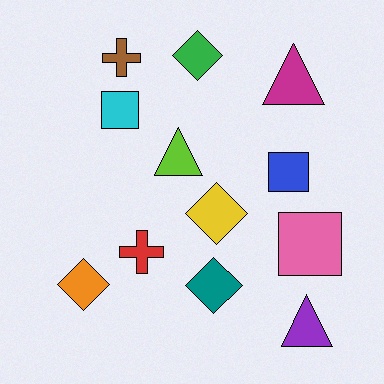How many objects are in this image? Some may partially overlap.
There are 12 objects.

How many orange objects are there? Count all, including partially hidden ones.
There is 1 orange object.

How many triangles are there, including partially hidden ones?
There are 3 triangles.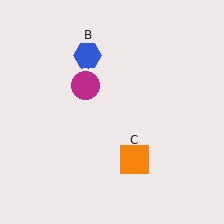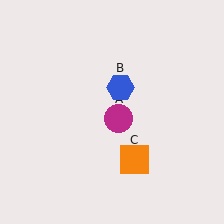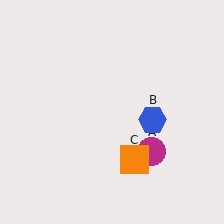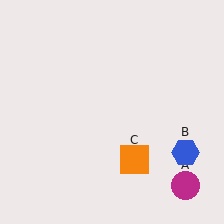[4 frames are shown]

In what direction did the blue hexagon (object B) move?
The blue hexagon (object B) moved down and to the right.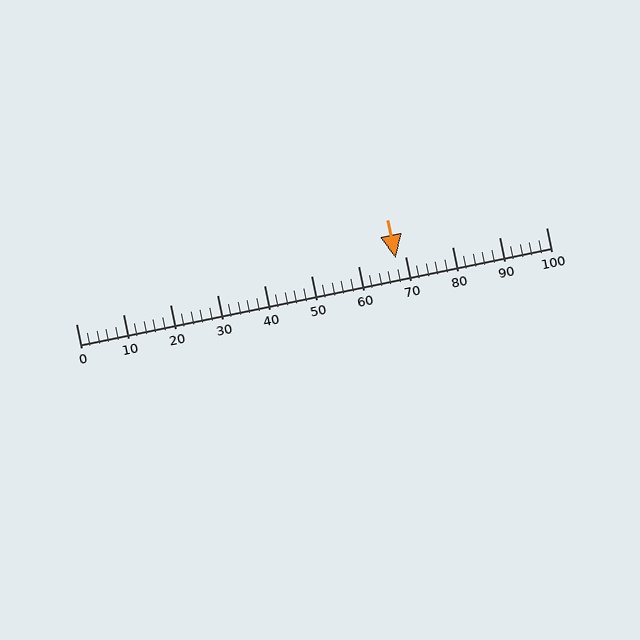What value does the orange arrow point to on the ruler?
The orange arrow points to approximately 68.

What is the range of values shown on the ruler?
The ruler shows values from 0 to 100.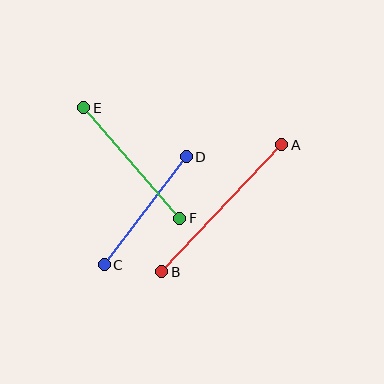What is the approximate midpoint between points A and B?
The midpoint is at approximately (222, 208) pixels.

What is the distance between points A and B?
The distance is approximately 175 pixels.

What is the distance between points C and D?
The distance is approximately 135 pixels.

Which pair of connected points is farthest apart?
Points A and B are farthest apart.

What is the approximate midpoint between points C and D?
The midpoint is at approximately (145, 211) pixels.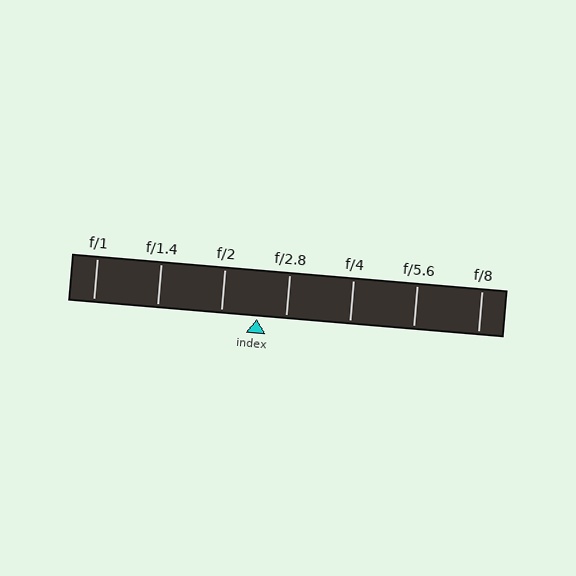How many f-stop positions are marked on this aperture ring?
There are 7 f-stop positions marked.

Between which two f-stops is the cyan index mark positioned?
The index mark is between f/2 and f/2.8.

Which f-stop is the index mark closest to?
The index mark is closest to f/2.8.